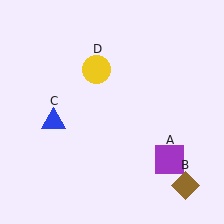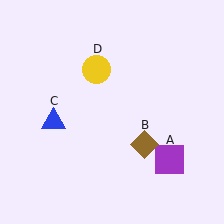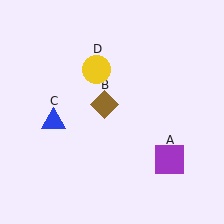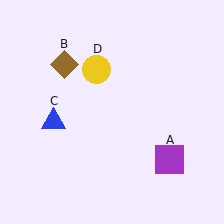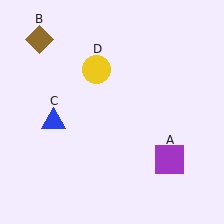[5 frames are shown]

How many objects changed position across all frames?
1 object changed position: brown diamond (object B).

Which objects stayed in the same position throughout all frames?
Purple square (object A) and blue triangle (object C) and yellow circle (object D) remained stationary.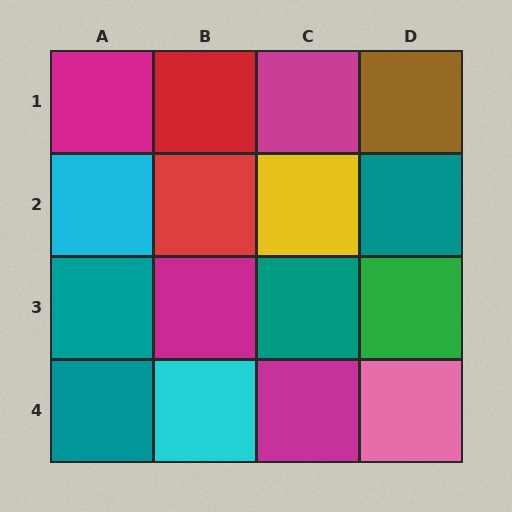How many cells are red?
2 cells are red.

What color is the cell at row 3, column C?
Teal.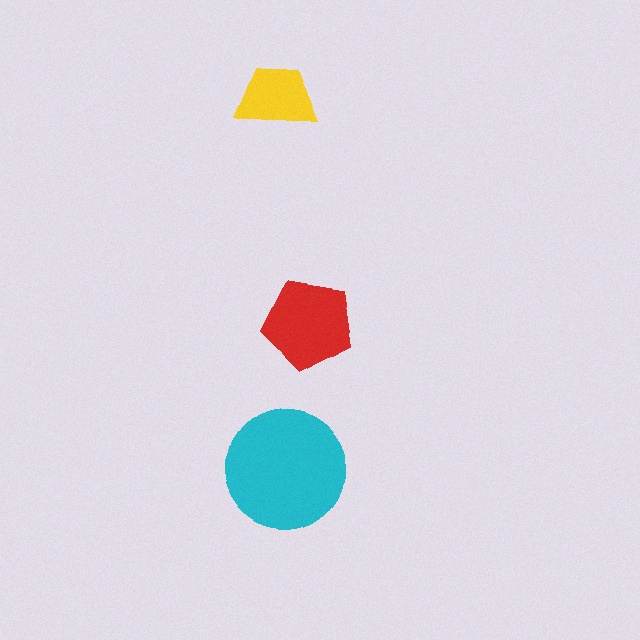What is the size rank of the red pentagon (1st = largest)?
2nd.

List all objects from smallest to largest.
The yellow trapezoid, the red pentagon, the cyan circle.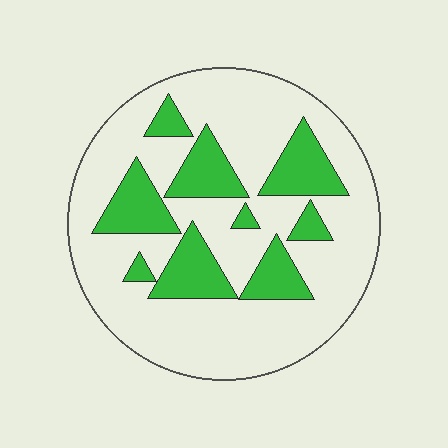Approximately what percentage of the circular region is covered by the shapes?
Approximately 25%.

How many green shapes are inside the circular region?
9.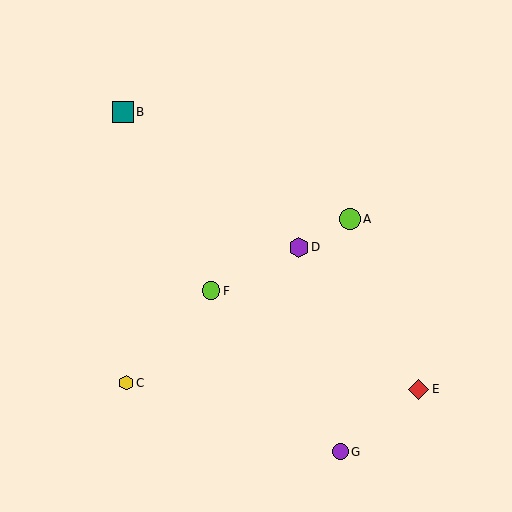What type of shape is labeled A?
Shape A is a lime circle.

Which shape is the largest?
The lime circle (labeled A) is the largest.